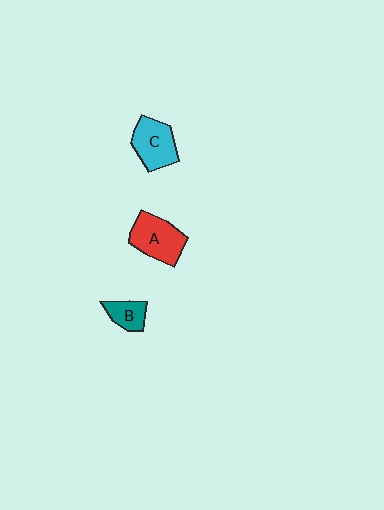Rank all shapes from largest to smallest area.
From largest to smallest: A (red), C (cyan), B (teal).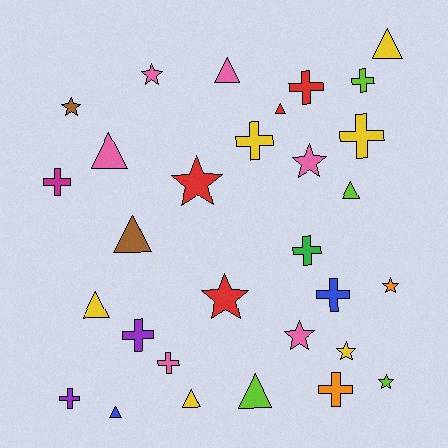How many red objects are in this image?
There are 4 red objects.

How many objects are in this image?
There are 30 objects.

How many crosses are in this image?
There are 11 crosses.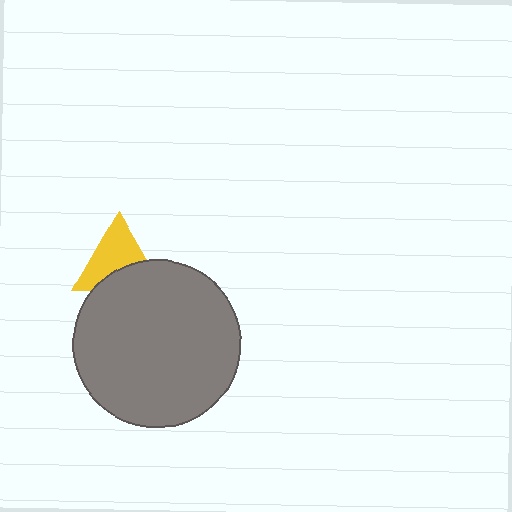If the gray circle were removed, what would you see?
You would see the complete yellow triangle.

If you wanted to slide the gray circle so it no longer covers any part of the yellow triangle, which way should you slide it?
Slide it down — that is the most direct way to separate the two shapes.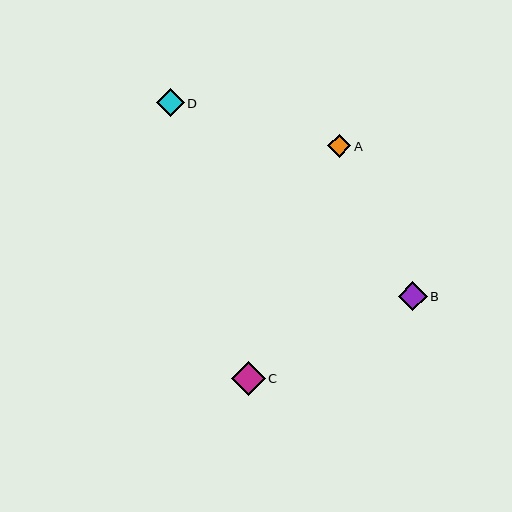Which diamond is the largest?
Diamond C is the largest with a size of approximately 34 pixels.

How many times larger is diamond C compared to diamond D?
Diamond C is approximately 1.2 times the size of diamond D.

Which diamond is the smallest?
Diamond A is the smallest with a size of approximately 23 pixels.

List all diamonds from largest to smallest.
From largest to smallest: C, B, D, A.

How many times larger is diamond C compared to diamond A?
Diamond C is approximately 1.4 times the size of diamond A.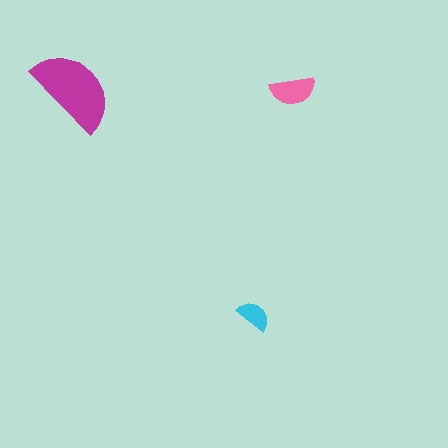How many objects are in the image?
There are 3 objects in the image.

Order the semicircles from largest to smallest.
the magenta one, the pink one, the cyan one.